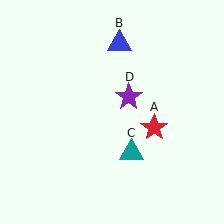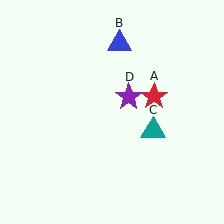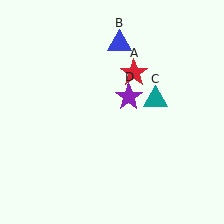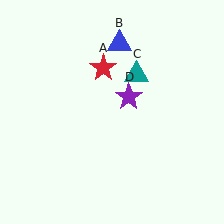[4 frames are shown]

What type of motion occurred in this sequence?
The red star (object A), teal triangle (object C) rotated counterclockwise around the center of the scene.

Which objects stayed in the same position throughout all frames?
Blue triangle (object B) and purple star (object D) remained stationary.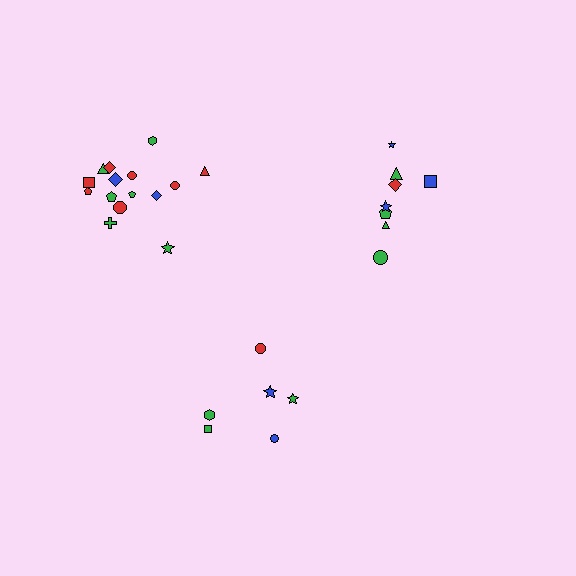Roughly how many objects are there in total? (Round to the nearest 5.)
Roughly 30 objects in total.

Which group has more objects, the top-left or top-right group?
The top-left group.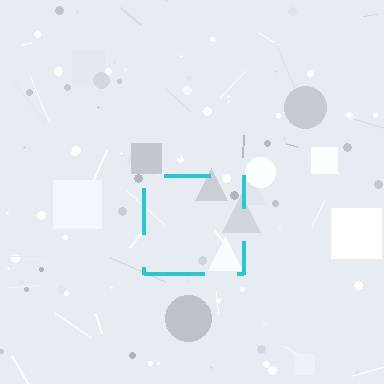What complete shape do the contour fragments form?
The contour fragments form a square.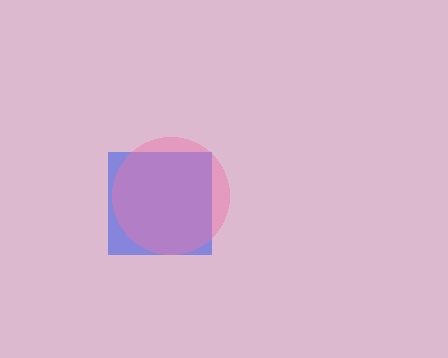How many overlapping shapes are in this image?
There are 2 overlapping shapes in the image.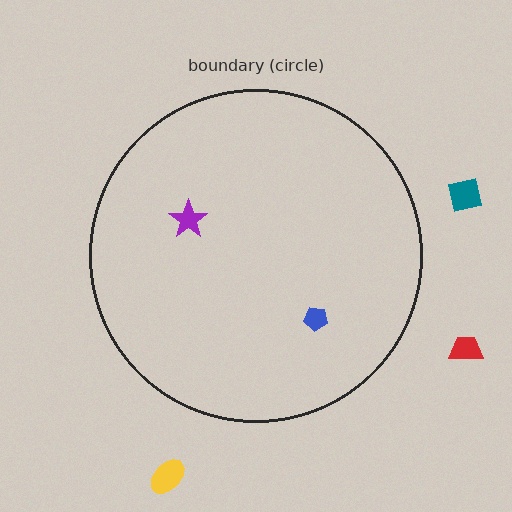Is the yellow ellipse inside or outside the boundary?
Outside.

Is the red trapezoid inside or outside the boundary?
Outside.